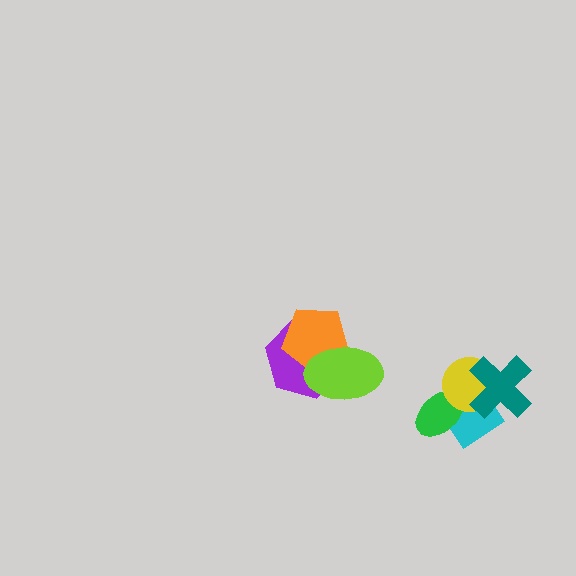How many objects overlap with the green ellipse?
2 objects overlap with the green ellipse.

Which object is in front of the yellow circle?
The teal cross is in front of the yellow circle.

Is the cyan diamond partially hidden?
Yes, it is partially covered by another shape.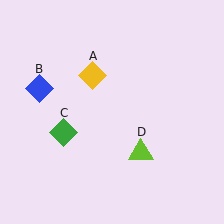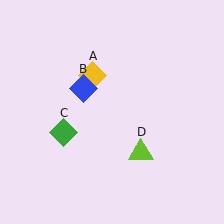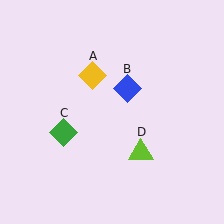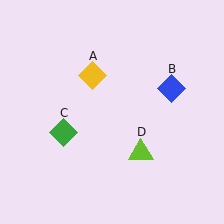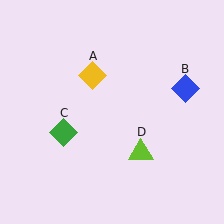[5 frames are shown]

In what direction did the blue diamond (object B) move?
The blue diamond (object B) moved right.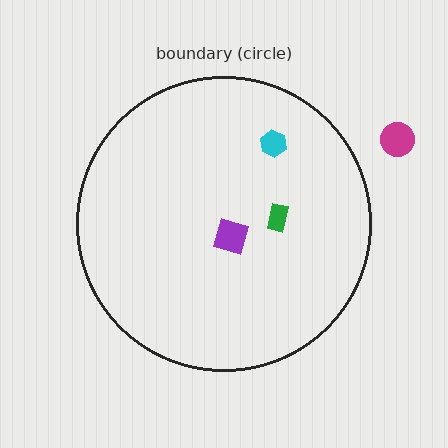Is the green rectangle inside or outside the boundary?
Inside.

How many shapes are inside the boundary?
3 inside, 1 outside.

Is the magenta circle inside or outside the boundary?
Outside.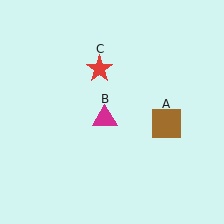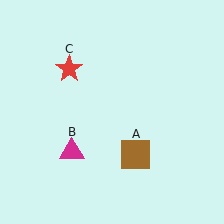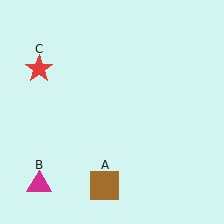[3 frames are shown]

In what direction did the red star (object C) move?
The red star (object C) moved left.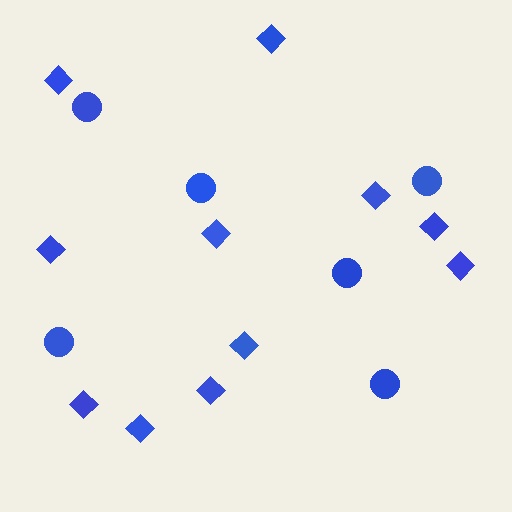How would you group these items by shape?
There are 2 groups: one group of diamonds (11) and one group of circles (6).